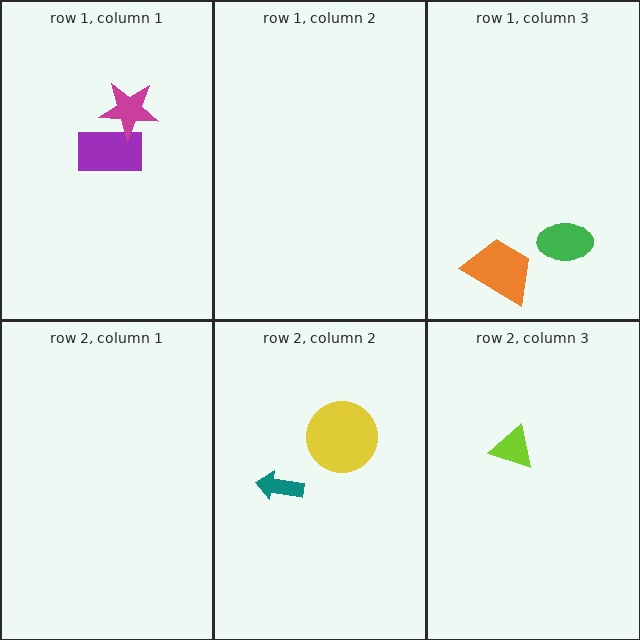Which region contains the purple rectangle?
The row 1, column 1 region.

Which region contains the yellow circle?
The row 2, column 2 region.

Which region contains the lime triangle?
The row 2, column 3 region.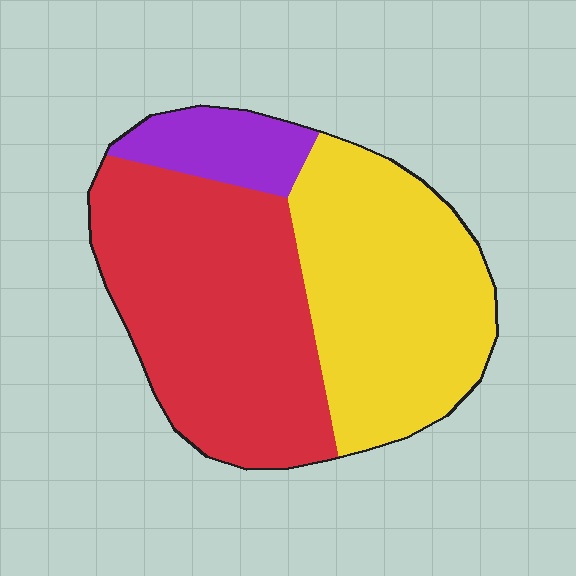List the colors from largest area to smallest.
From largest to smallest: red, yellow, purple.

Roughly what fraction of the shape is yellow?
Yellow takes up about two fifths (2/5) of the shape.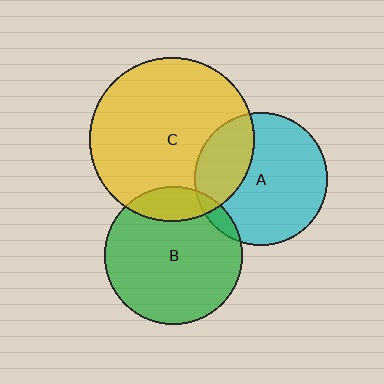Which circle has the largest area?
Circle C (yellow).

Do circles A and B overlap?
Yes.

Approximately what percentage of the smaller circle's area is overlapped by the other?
Approximately 5%.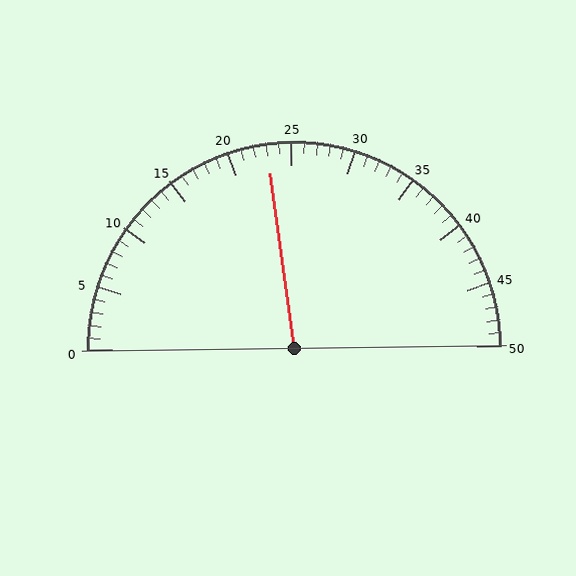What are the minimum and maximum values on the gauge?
The gauge ranges from 0 to 50.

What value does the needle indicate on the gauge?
The needle indicates approximately 23.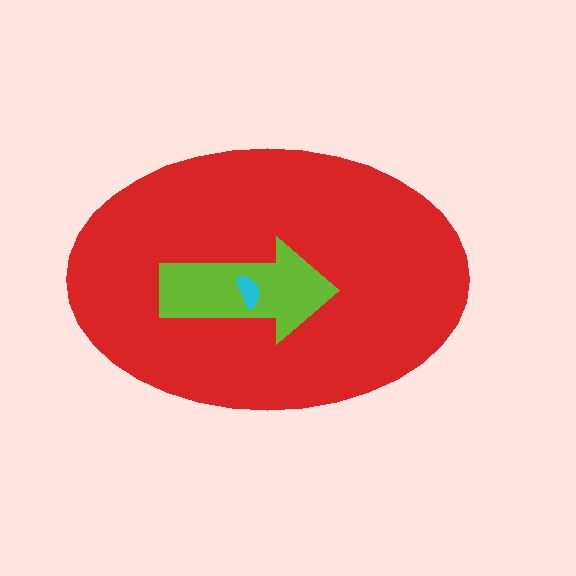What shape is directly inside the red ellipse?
The lime arrow.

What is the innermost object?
The cyan semicircle.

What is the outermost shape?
The red ellipse.